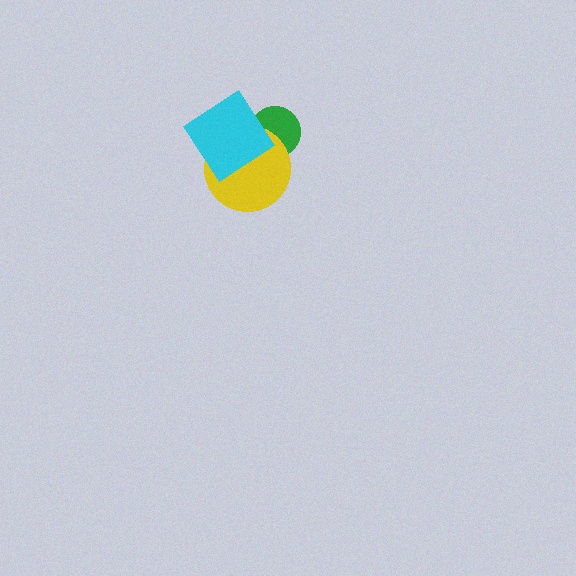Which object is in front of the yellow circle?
The cyan diamond is in front of the yellow circle.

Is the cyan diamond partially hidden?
No, no other shape covers it.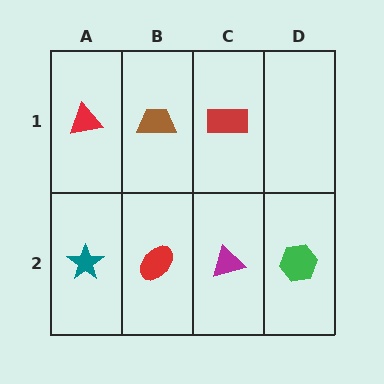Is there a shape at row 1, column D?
No, that cell is empty.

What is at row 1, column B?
A brown trapezoid.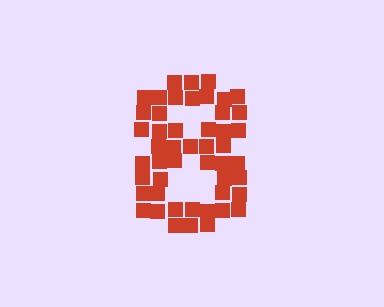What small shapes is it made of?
It is made of small squares.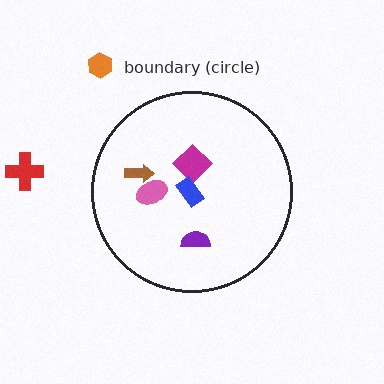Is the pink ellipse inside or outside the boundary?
Inside.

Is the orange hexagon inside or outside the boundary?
Outside.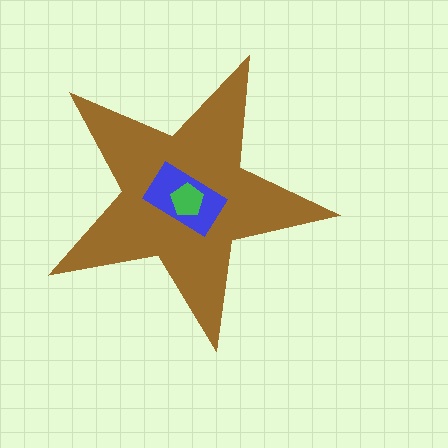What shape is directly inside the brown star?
The blue rectangle.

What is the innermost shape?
The green pentagon.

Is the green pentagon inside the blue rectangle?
Yes.